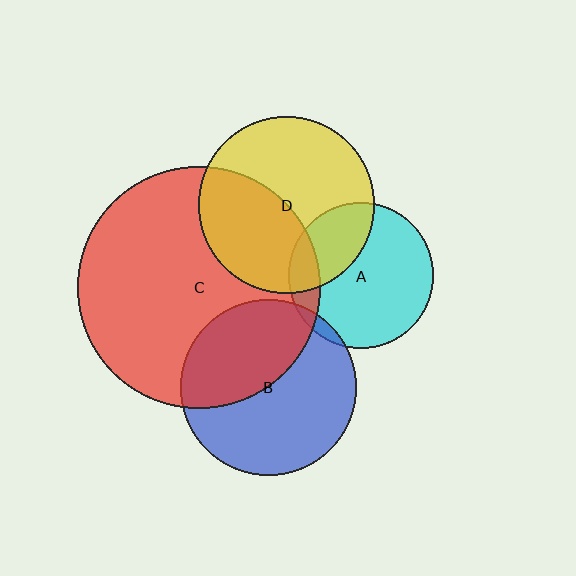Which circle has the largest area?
Circle C (red).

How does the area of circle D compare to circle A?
Approximately 1.5 times.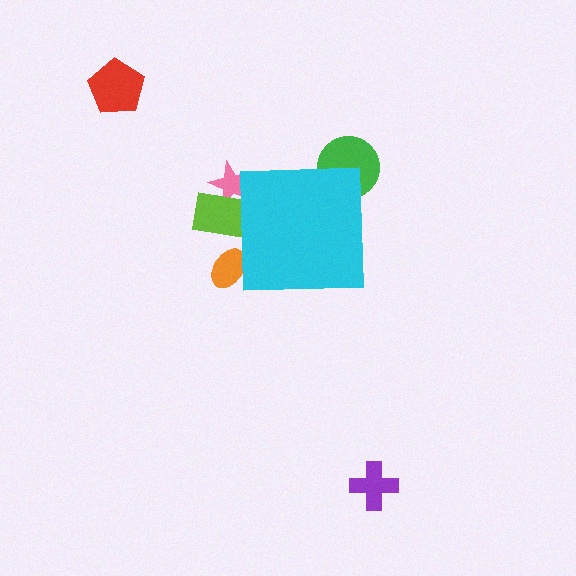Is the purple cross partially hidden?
No, the purple cross is fully visible.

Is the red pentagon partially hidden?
No, the red pentagon is fully visible.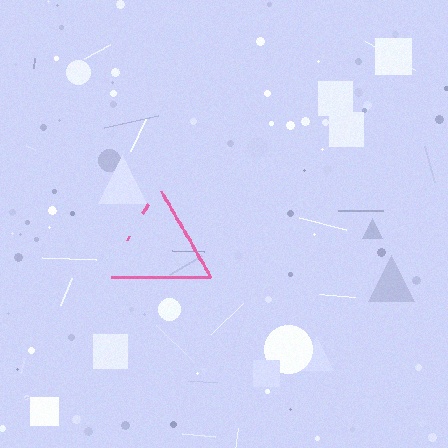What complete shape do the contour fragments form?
The contour fragments form a triangle.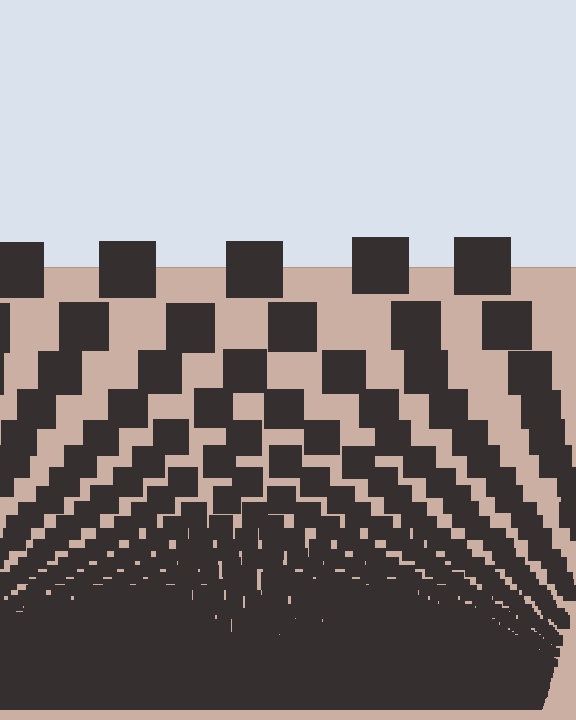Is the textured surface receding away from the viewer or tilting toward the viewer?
The surface appears to tilt toward the viewer. Texture elements get larger and sparser toward the top.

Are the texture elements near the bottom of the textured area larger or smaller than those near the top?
Smaller. The gradient is inverted — elements near the bottom are smaller and denser.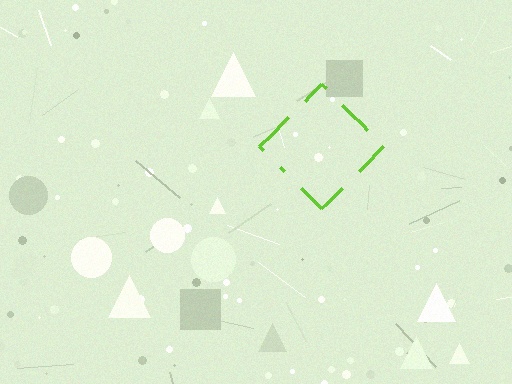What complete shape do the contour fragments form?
The contour fragments form a diamond.